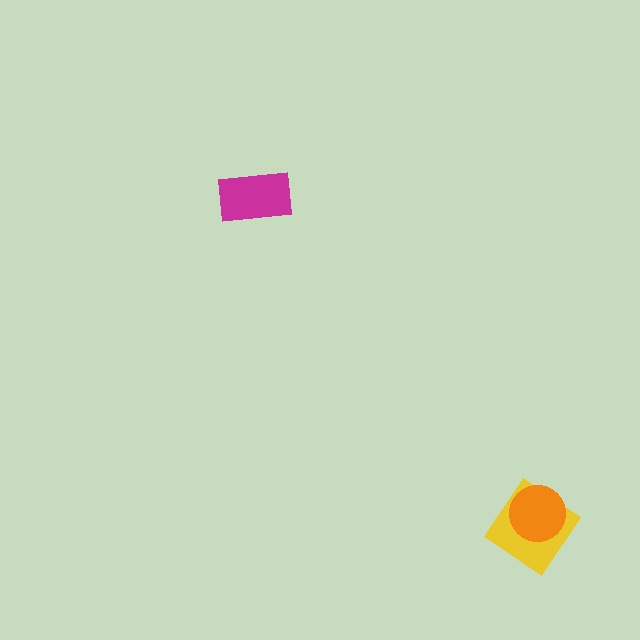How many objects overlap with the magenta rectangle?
0 objects overlap with the magenta rectangle.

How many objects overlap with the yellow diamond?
1 object overlaps with the yellow diamond.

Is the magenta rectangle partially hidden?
No, no other shape covers it.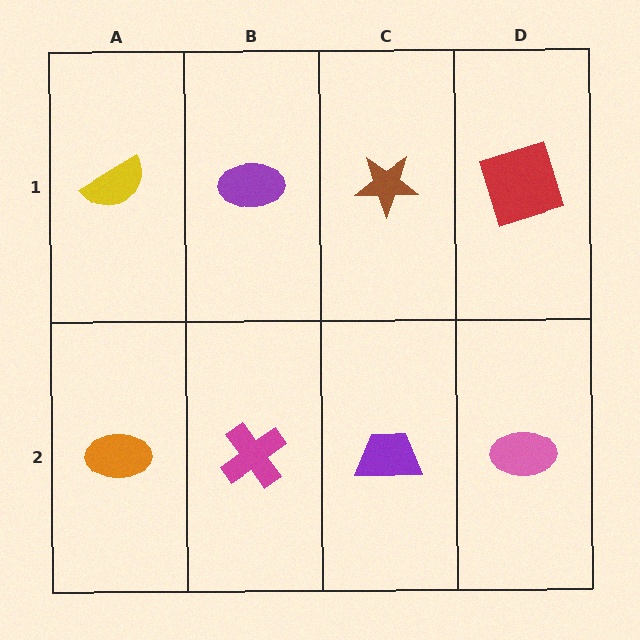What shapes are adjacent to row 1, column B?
A magenta cross (row 2, column B), a yellow semicircle (row 1, column A), a brown star (row 1, column C).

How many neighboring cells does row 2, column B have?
3.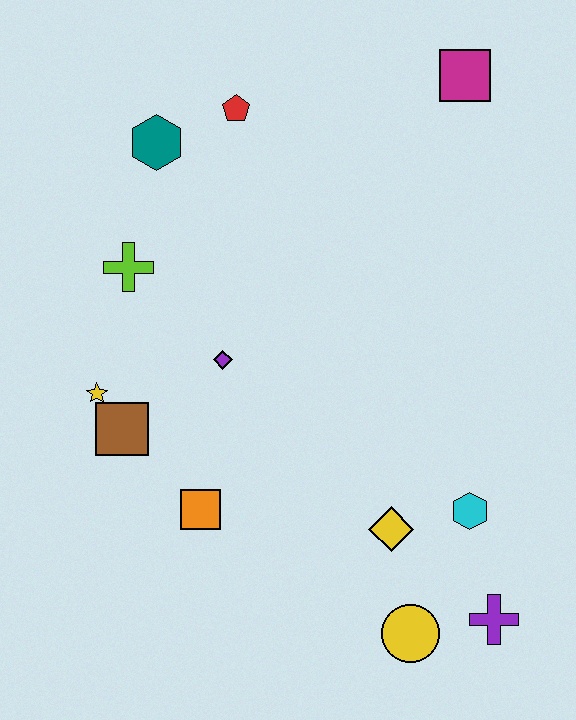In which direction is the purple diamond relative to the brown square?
The purple diamond is to the right of the brown square.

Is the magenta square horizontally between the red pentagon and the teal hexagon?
No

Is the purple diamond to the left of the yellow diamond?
Yes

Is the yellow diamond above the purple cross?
Yes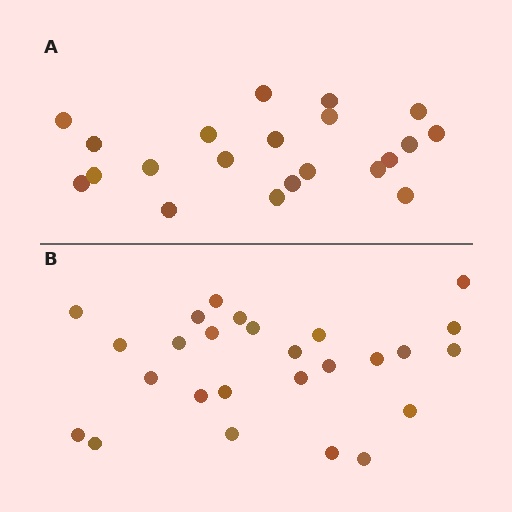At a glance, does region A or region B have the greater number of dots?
Region B (the bottom region) has more dots.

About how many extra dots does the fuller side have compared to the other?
Region B has about 5 more dots than region A.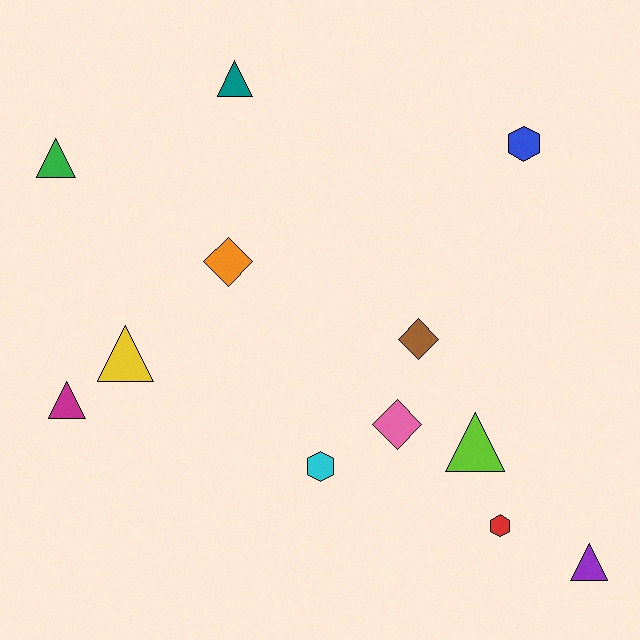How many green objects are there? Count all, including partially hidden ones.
There is 1 green object.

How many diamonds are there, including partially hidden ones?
There are 3 diamonds.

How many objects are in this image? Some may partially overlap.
There are 12 objects.